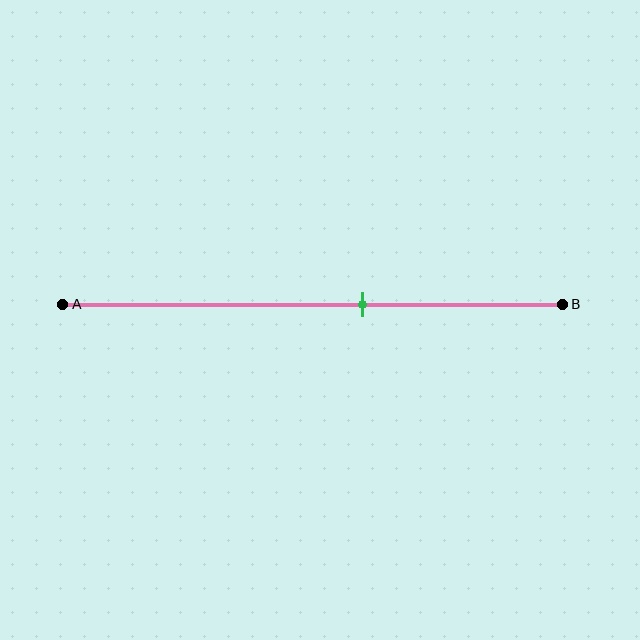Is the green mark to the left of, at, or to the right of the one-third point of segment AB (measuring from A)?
The green mark is to the right of the one-third point of segment AB.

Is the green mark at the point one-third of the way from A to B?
No, the mark is at about 60% from A, not at the 33% one-third point.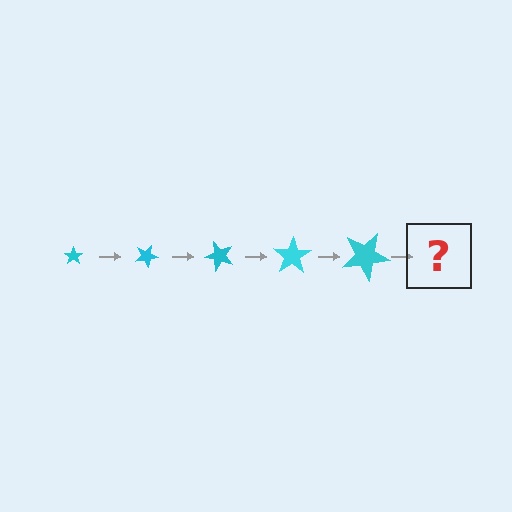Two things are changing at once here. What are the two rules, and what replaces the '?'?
The two rules are that the star grows larger each step and it rotates 25 degrees each step. The '?' should be a star, larger than the previous one and rotated 125 degrees from the start.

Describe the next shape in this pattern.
It should be a star, larger than the previous one and rotated 125 degrees from the start.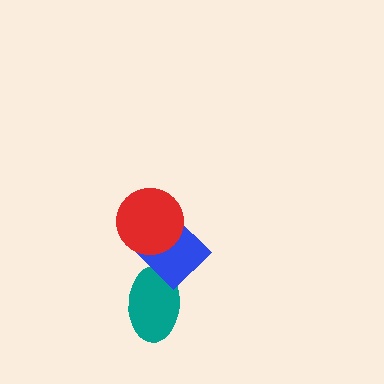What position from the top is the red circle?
The red circle is 1st from the top.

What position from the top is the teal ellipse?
The teal ellipse is 3rd from the top.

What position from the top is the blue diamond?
The blue diamond is 2nd from the top.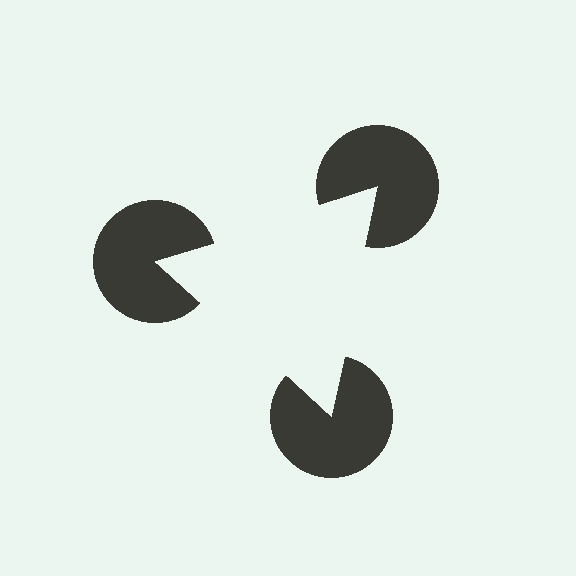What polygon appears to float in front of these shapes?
An illusory triangle — its edges are inferred from the aligned wedge cuts in the pac-man discs, not physically drawn.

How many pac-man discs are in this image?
There are 3 — one at each vertex of the illusory triangle.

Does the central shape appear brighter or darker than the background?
It typically appears slightly brighter than the background, even though no actual brightness change is drawn.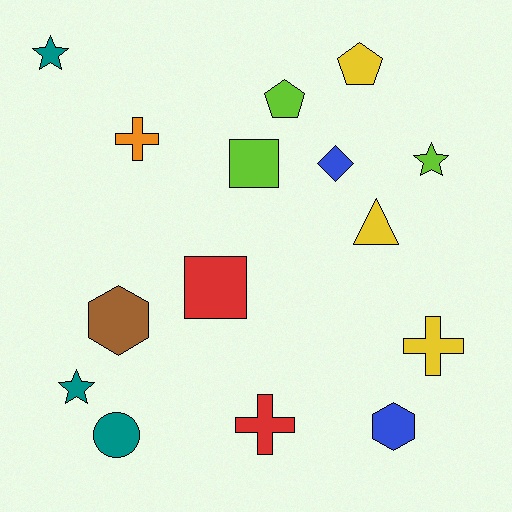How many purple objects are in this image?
There are no purple objects.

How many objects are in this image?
There are 15 objects.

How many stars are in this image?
There are 3 stars.